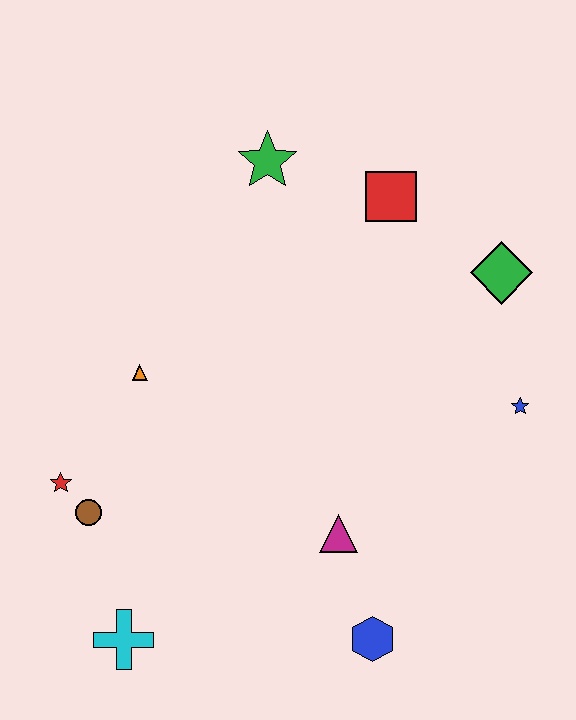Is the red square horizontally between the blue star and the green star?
Yes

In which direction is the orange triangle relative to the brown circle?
The orange triangle is above the brown circle.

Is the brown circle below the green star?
Yes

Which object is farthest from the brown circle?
The green diamond is farthest from the brown circle.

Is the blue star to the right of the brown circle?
Yes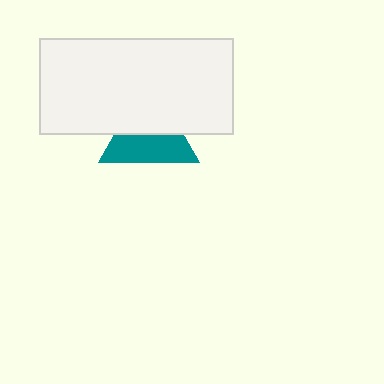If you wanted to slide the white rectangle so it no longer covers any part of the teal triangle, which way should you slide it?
Slide it up — that is the most direct way to separate the two shapes.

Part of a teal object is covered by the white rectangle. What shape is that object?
It is a triangle.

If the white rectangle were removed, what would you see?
You would see the complete teal triangle.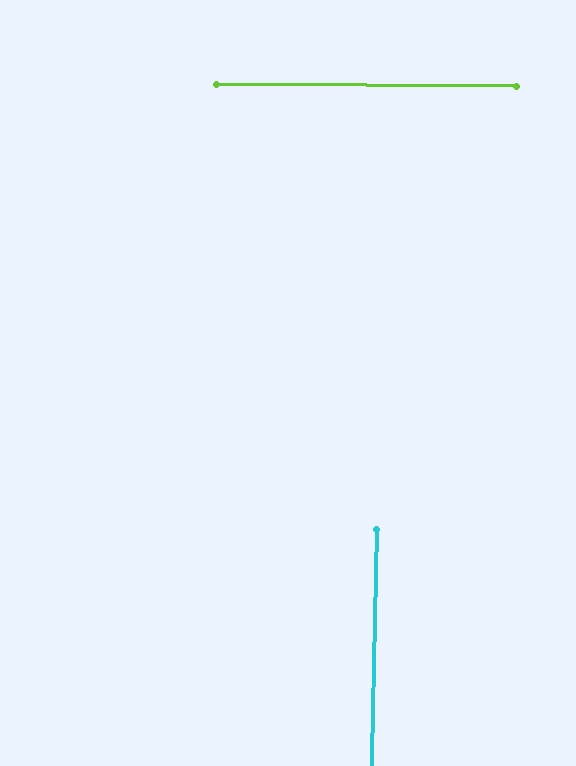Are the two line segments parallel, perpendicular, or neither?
Perpendicular — they meet at approximately 89°.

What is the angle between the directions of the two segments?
Approximately 89 degrees.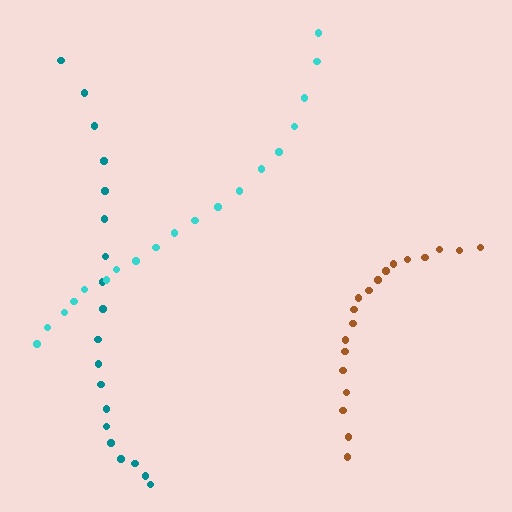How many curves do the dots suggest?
There are 3 distinct paths.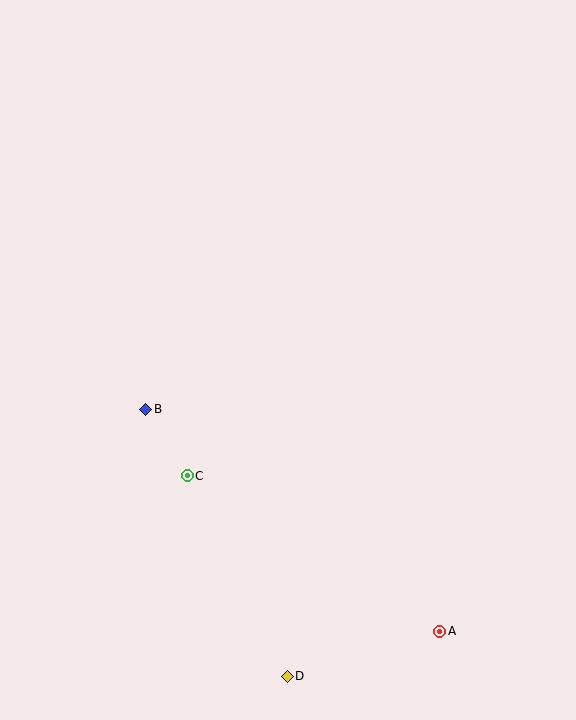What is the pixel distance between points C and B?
The distance between C and B is 79 pixels.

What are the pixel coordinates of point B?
Point B is at (145, 409).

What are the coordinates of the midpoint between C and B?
The midpoint between C and B is at (166, 443).